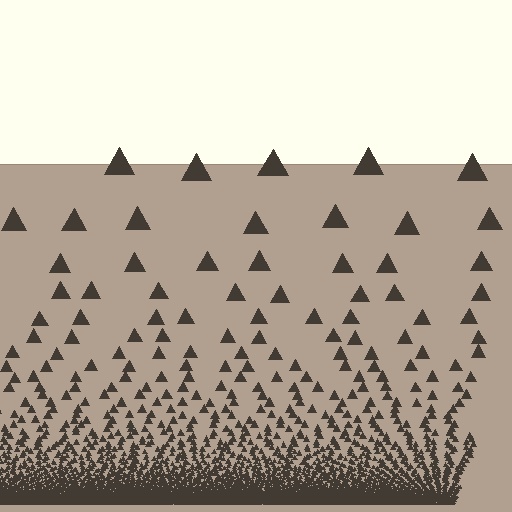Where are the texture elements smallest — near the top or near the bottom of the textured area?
Near the bottom.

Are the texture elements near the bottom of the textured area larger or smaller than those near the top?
Smaller. The gradient is inverted — elements near the bottom are smaller and denser.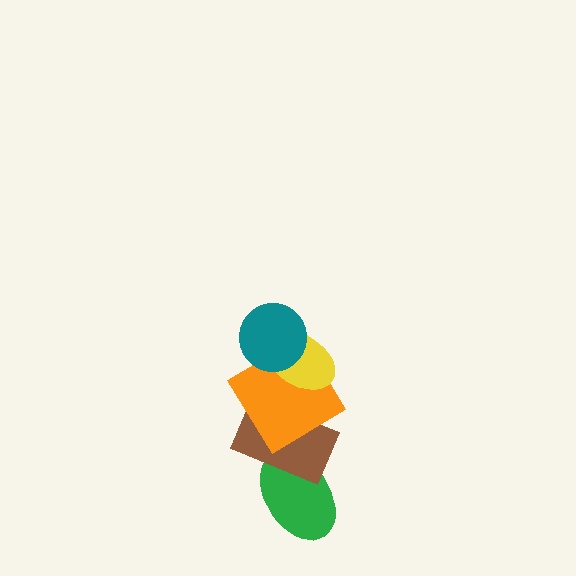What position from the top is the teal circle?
The teal circle is 1st from the top.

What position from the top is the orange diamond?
The orange diamond is 3rd from the top.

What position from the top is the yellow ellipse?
The yellow ellipse is 2nd from the top.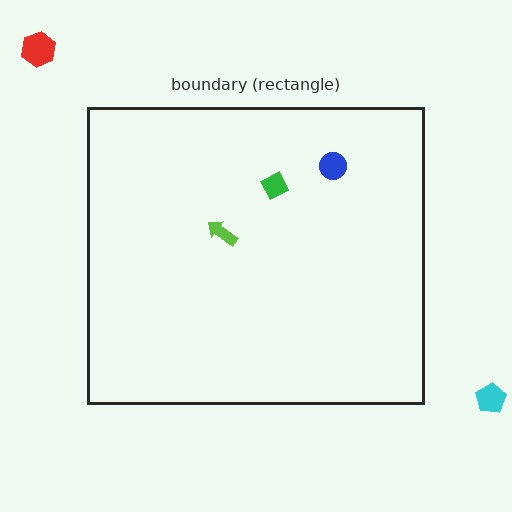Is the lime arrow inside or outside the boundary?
Inside.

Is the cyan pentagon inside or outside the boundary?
Outside.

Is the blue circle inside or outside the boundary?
Inside.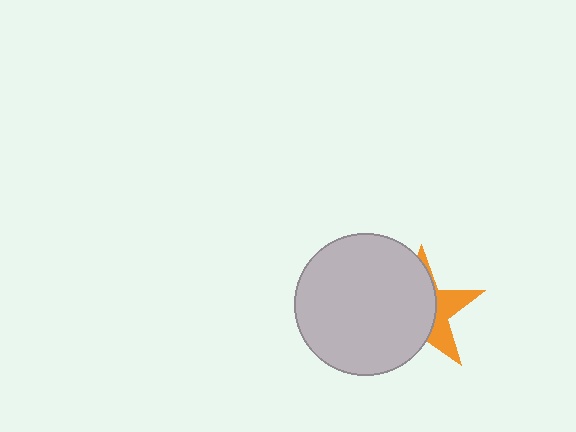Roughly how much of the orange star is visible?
A small part of it is visible (roughly 35%).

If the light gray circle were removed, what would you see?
You would see the complete orange star.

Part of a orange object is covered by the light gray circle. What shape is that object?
It is a star.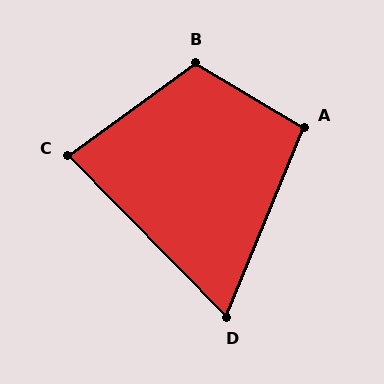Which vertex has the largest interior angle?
B, at approximately 113 degrees.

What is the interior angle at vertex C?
Approximately 82 degrees (acute).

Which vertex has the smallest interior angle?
D, at approximately 67 degrees.